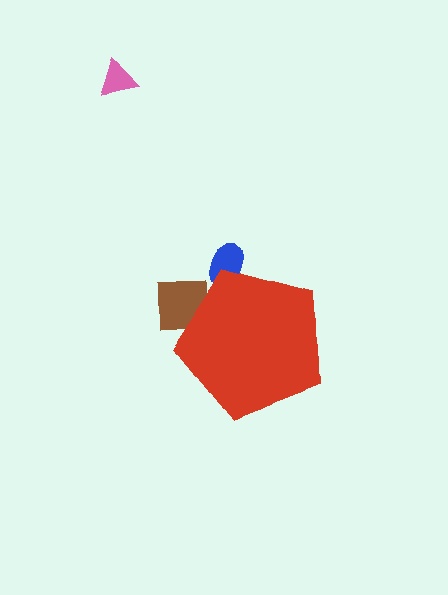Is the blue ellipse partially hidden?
Yes, the blue ellipse is partially hidden behind the red pentagon.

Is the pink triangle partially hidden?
No, the pink triangle is fully visible.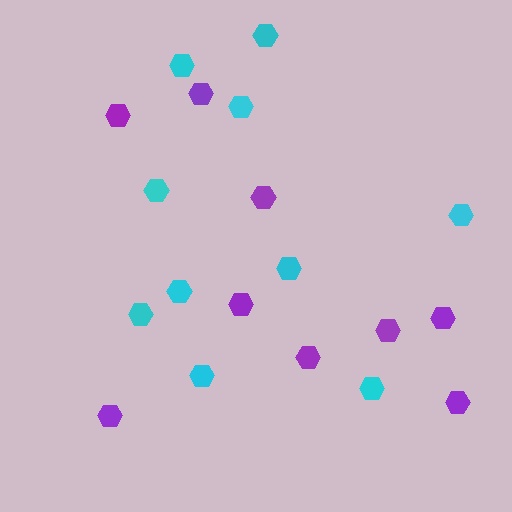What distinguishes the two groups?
There are 2 groups: one group of cyan hexagons (10) and one group of purple hexagons (9).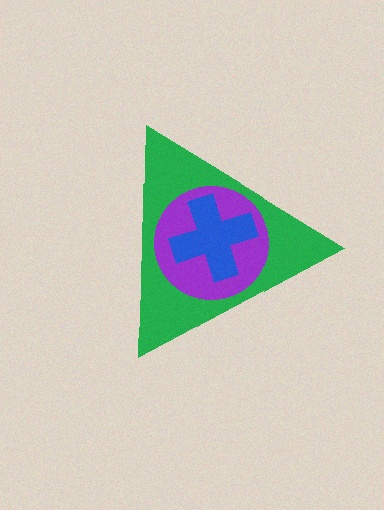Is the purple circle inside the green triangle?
Yes.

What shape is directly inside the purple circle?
The blue cross.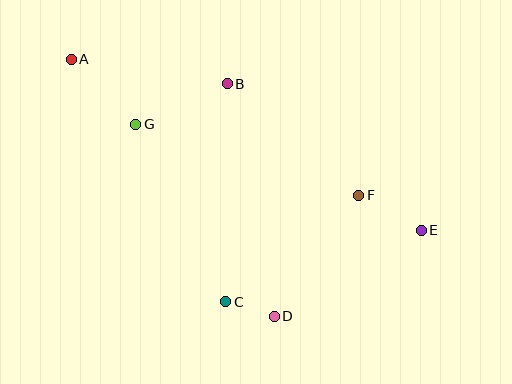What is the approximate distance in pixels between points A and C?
The distance between A and C is approximately 288 pixels.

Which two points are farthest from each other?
Points A and E are farthest from each other.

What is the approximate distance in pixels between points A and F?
The distance between A and F is approximately 318 pixels.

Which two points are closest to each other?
Points C and D are closest to each other.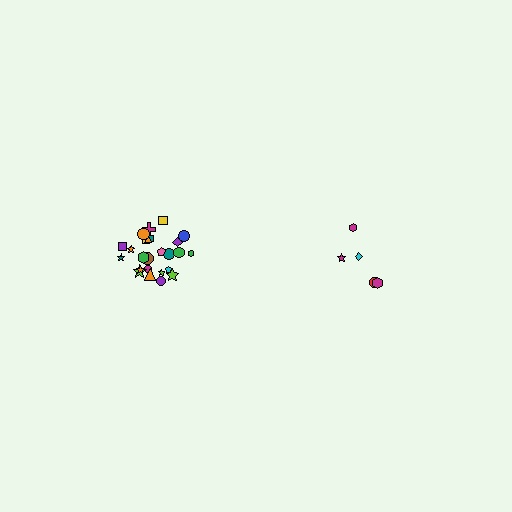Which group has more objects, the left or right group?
The left group.